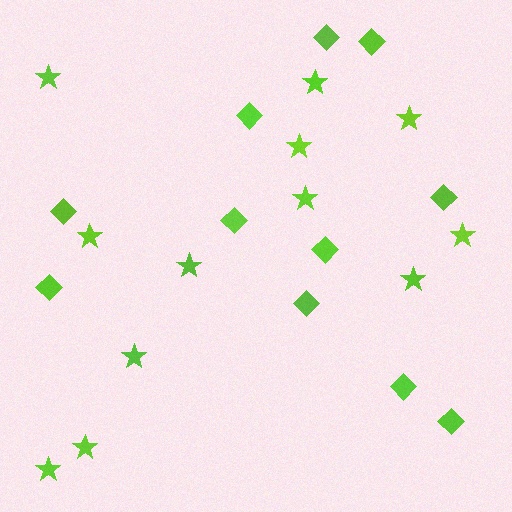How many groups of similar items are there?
There are 2 groups: one group of diamonds (11) and one group of stars (12).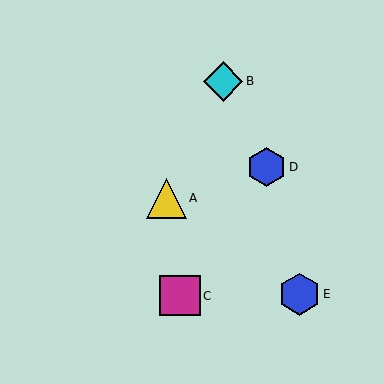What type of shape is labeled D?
Shape D is a blue hexagon.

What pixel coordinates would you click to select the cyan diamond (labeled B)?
Click at (223, 81) to select the cyan diamond B.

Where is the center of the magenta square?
The center of the magenta square is at (180, 296).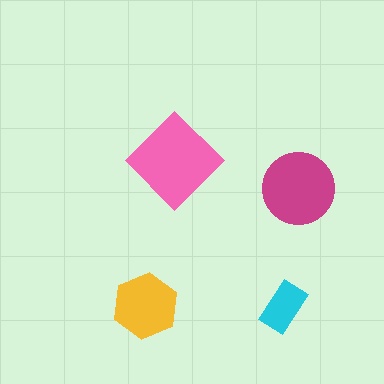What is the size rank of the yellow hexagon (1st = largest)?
3rd.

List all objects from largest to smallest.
The pink diamond, the magenta circle, the yellow hexagon, the cyan rectangle.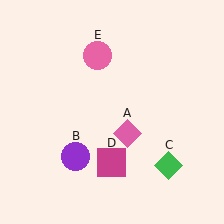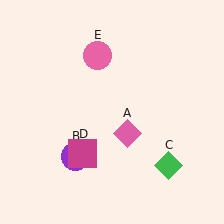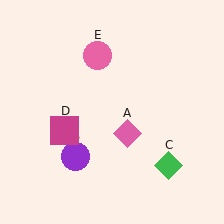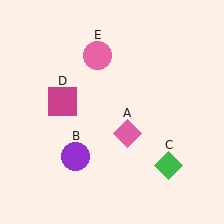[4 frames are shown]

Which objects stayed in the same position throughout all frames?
Pink diamond (object A) and purple circle (object B) and green diamond (object C) and pink circle (object E) remained stationary.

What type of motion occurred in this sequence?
The magenta square (object D) rotated clockwise around the center of the scene.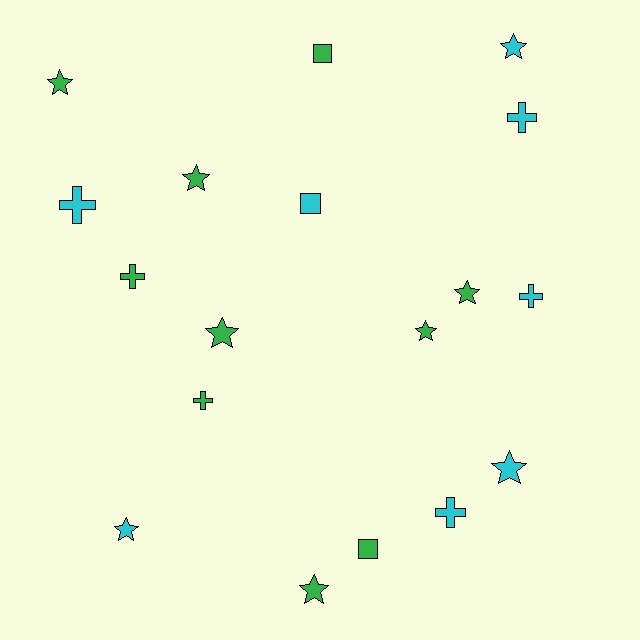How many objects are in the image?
There are 18 objects.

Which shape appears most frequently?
Star, with 9 objects.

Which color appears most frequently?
Green, with 10 objects.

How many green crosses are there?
There are 2 green crosses.